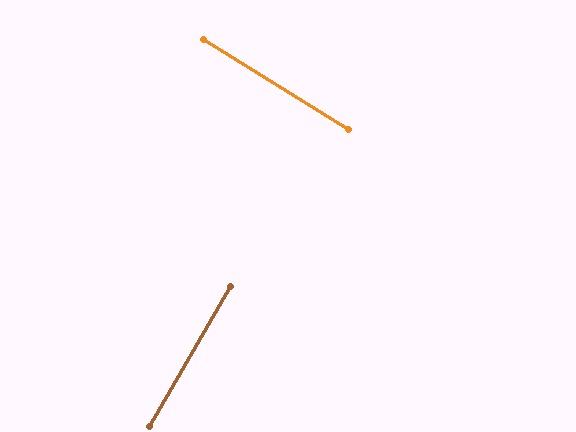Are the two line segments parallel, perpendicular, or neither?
Perpendicular — they meet at approximately 88°.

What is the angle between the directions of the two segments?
Approximately 88 degrees.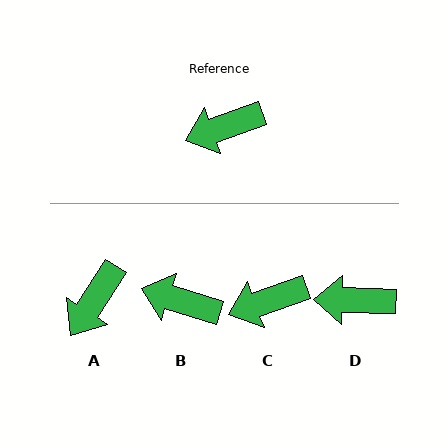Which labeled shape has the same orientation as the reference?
C.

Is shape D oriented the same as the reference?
No, it is off by about 21 degrees.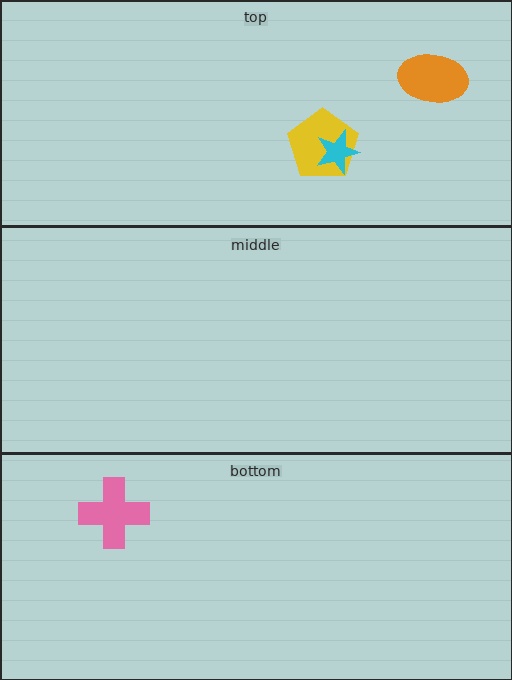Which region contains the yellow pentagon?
The top region.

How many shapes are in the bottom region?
1.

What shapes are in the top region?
The yellow pentagon, the orange ellipse, the cyan star.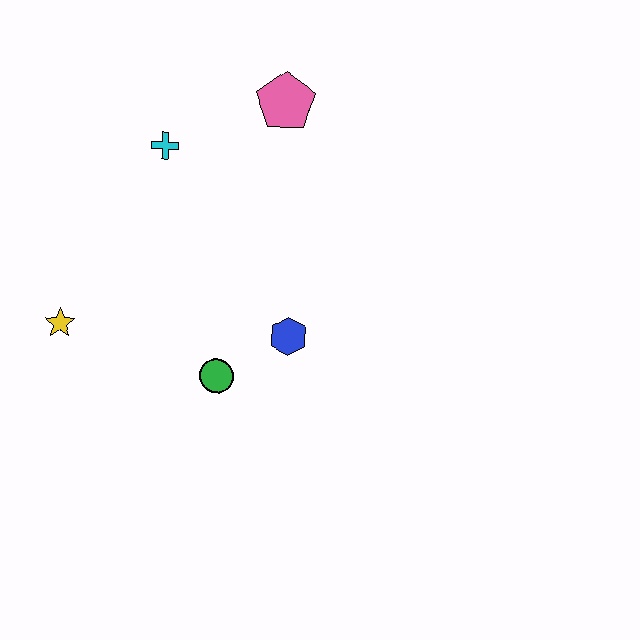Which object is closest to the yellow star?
The green circle is closest to the yellow star.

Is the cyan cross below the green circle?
No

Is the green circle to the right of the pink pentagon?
No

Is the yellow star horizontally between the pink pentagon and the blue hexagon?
No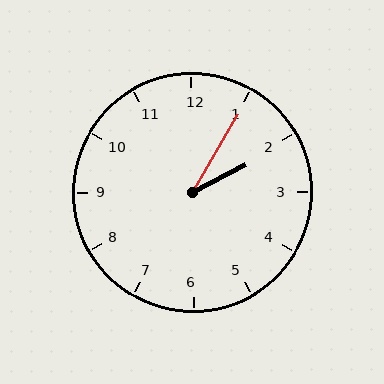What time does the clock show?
2:05.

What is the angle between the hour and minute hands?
Approximately 32 degrees.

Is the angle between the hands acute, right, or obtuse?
It is acute.